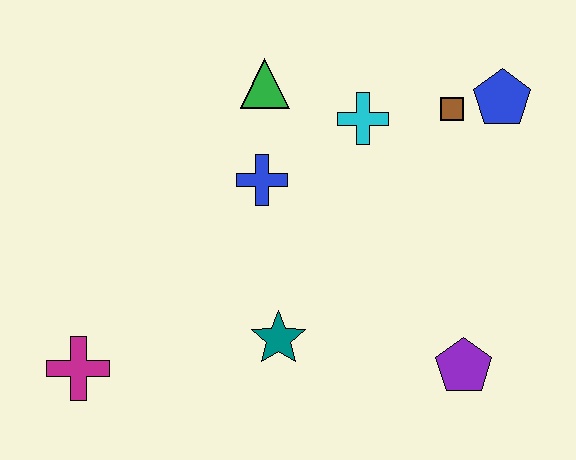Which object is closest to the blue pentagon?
The brown square is closest to the blue pentagon.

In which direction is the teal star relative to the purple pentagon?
The teal star is to the left of the purple pentagon.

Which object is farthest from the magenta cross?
The blue pentagon is farthest from the magenta cross.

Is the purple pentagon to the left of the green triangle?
No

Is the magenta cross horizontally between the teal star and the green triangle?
No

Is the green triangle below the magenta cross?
No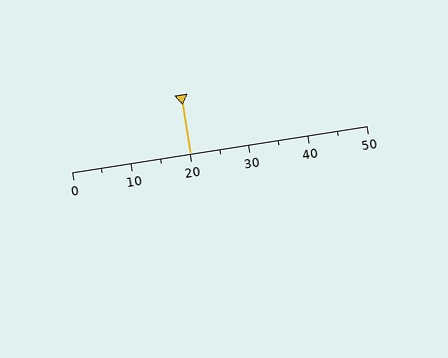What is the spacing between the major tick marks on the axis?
The major ticks are spaced 10 apart.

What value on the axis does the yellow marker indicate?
The marker indicates approximately 20.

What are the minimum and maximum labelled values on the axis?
The axis runs from 0 to 50.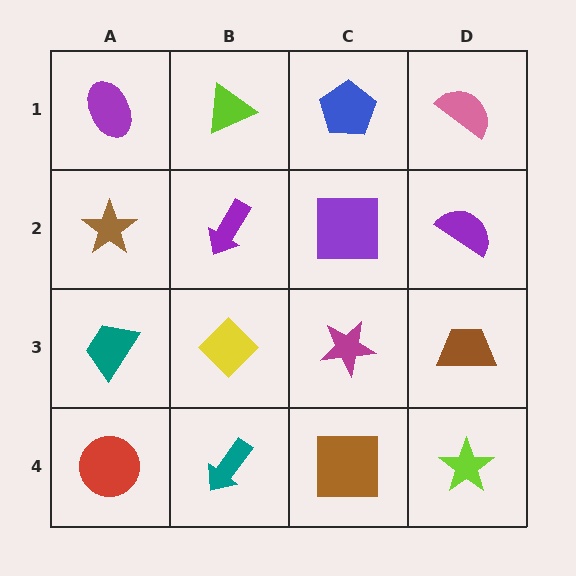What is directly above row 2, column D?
A pink semicircle.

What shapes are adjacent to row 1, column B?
A purple arrow (row 2, column B), a purple ellipse (row 1, column A), a blue pentagon (row 1, column C).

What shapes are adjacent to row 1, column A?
A brown star (row 2, column A), a lime triangle (row 1, column B).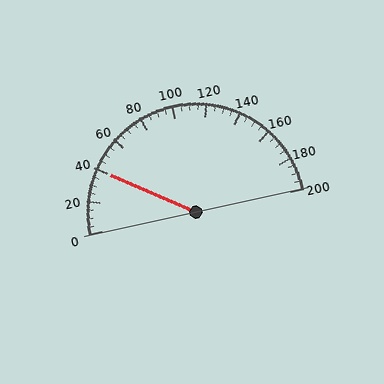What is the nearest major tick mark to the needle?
The nearest major tick mark is 40.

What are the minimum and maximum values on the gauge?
The gauge ranges from 0 to 200.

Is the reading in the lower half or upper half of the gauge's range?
The reading is in the lower half of the range (0 to 200).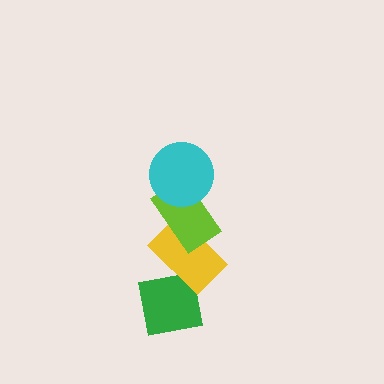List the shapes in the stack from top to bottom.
From top to bottom: the cyan circle, the lime rectangle, the yellow rectangle, the green square.